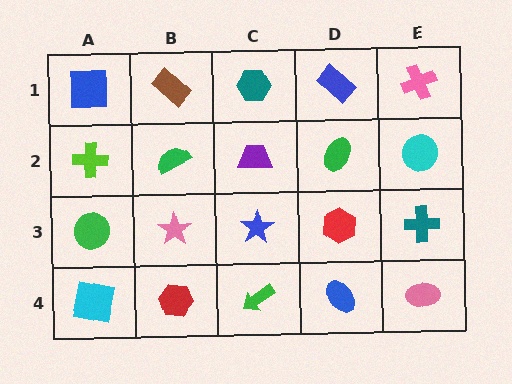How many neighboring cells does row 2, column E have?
3.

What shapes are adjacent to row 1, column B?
A green semicircle (row 2, column B), a blue square (row 1, column A), a teal hexagon (row 1, column C).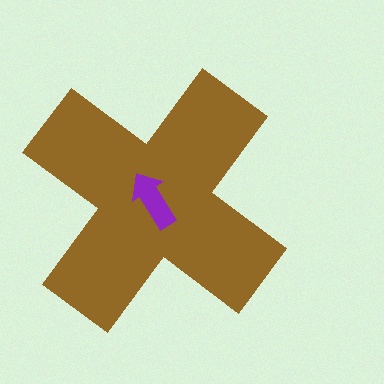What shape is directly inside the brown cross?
The purple arrow.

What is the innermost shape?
The purple arrow.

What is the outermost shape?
The brown cross.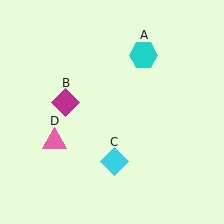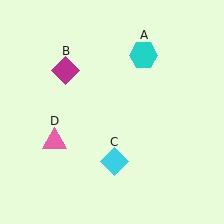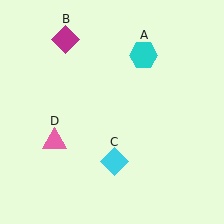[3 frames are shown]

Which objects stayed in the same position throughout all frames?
Cyan hexagon (object A) and cyan diamond (object C) and pink triangle (object D) remained stationary.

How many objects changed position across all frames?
1 object changed position: magenta diamond (object B).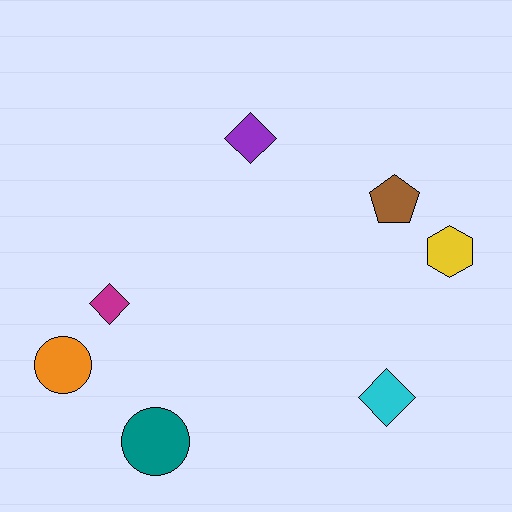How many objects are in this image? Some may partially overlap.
There are 7 objects.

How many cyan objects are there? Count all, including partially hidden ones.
There is 1 cyan object.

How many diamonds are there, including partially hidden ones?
There are 3 diamonds.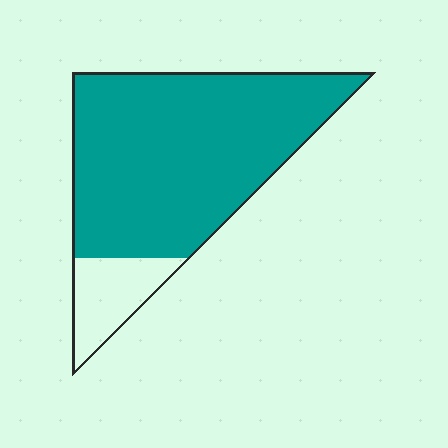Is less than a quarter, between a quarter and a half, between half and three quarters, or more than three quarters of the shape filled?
More than three quarters.